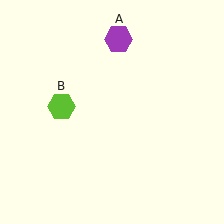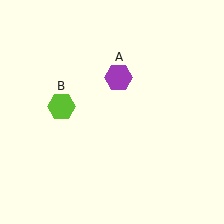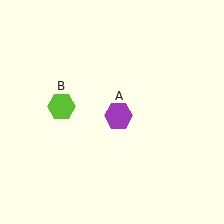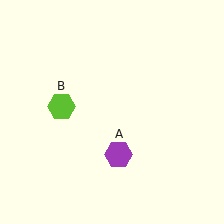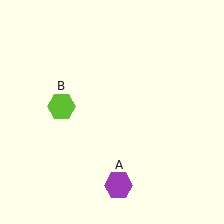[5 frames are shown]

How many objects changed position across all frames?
1 object changed position: purple hexagon (object A).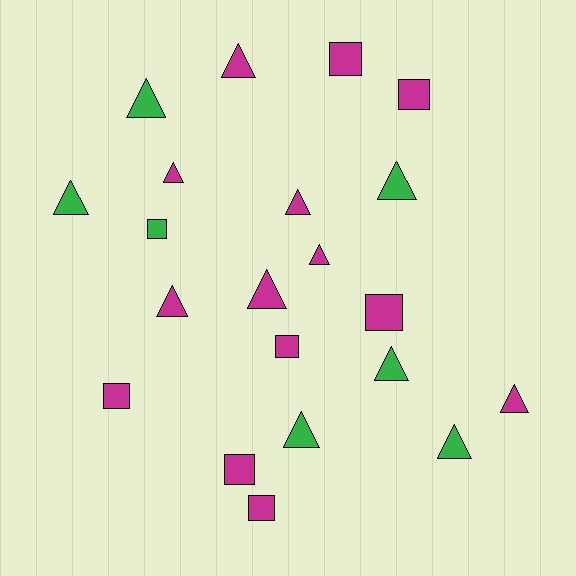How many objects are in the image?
There are 21 objects.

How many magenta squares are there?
There are 7 magenta squares.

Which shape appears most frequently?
Triangle, with 13 objects.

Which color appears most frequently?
Magenta, with 14 objects.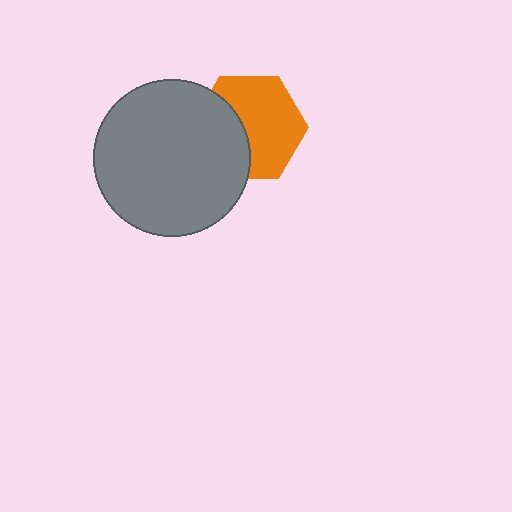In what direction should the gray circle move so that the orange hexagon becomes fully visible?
The gray circle should move left. That is the shortest direction to clear the overlap and leave the orange hexagon fully visible.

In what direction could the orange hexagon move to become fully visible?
The orange hexagon could move right. That would shift it out from behind the gray circle entirely.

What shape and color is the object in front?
The object in front is a gray circle.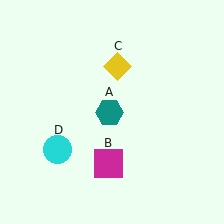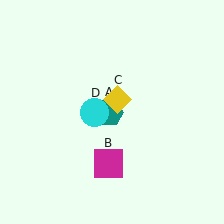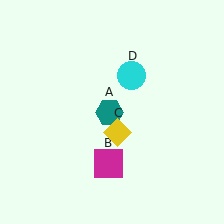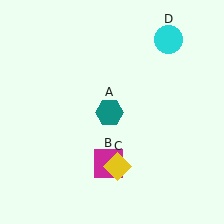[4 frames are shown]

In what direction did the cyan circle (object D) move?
The cyan circle (object D) moved up and to the right.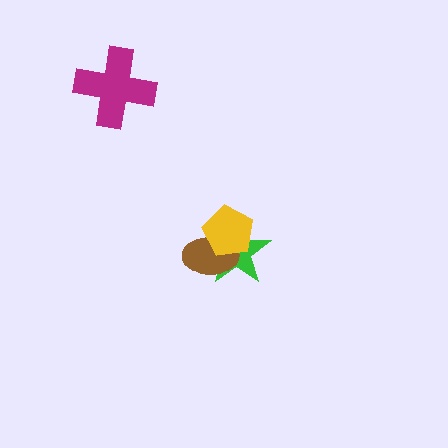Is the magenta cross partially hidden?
No, no other shape covers it.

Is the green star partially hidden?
Yes, it is partially covered by another shape.